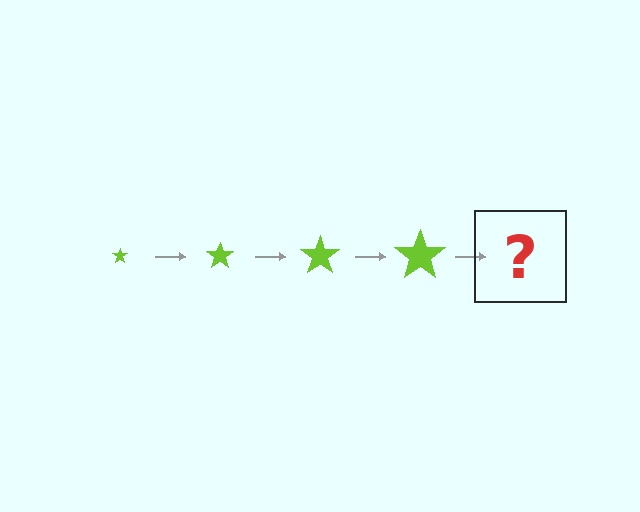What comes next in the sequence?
The next element should be a lime star, larger than the previous one.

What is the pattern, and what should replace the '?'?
The pattern is that the star gets progressively larger each step. The '?' should be a lime star, larger than the previous one.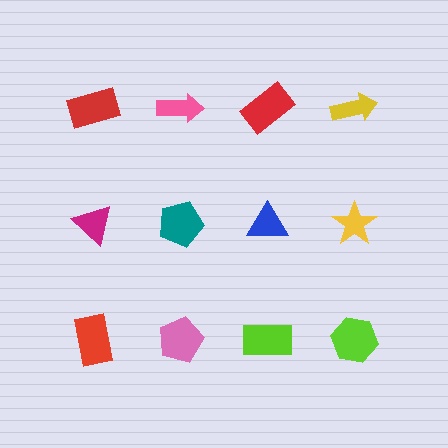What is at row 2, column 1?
A magenta triangle.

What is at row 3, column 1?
A red rectangle.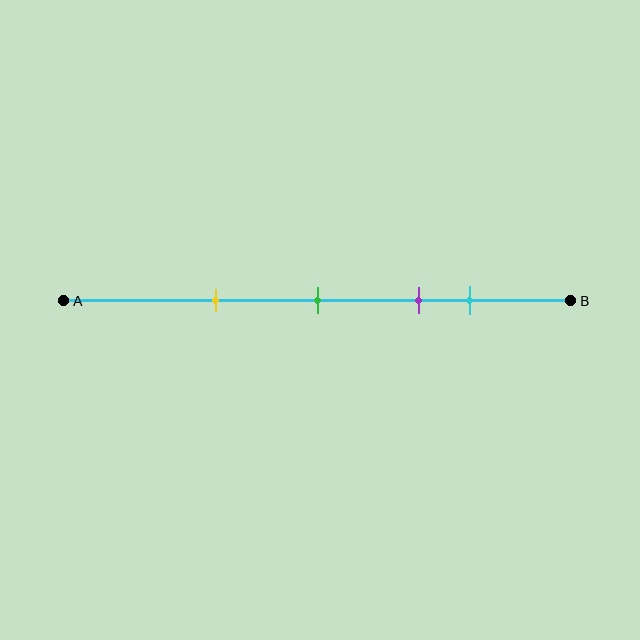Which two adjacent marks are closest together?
The purple and cyan marks are the closest adjacent pair.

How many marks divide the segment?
There are 4 marks dividing the segment.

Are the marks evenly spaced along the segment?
No, the marks are not evenly spaced.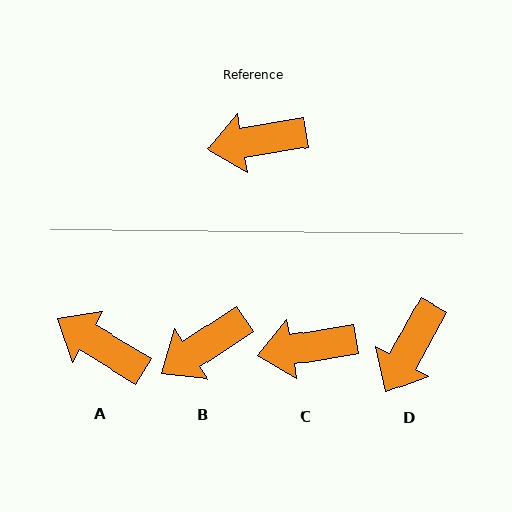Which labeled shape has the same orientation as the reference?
C.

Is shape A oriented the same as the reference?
No, it is off by about 41 degrees.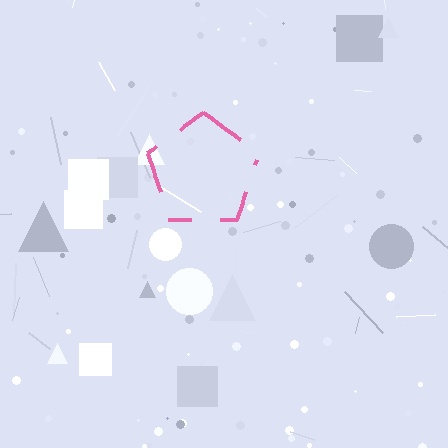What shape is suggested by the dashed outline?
The dashed outline suggests a pentagon.